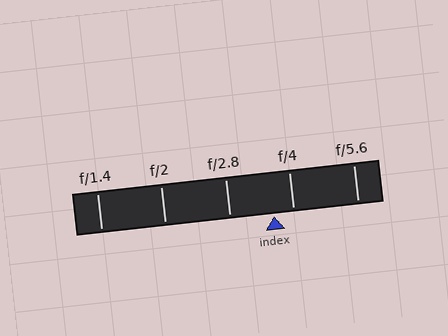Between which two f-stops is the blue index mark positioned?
The index mark is between f/2.8 and f/4.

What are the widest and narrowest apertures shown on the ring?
The widest aperture shown is f/1.4 and the narrowest is f/5.6.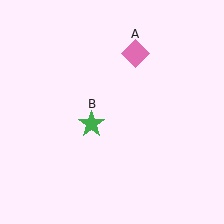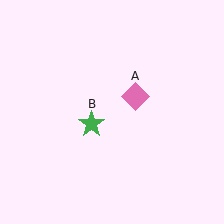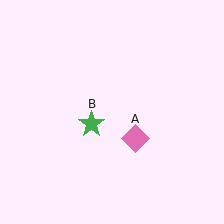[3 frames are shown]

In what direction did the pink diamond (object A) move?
The pink diamond (object A) moved down.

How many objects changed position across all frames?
1 object changed position: pink diamond (object A).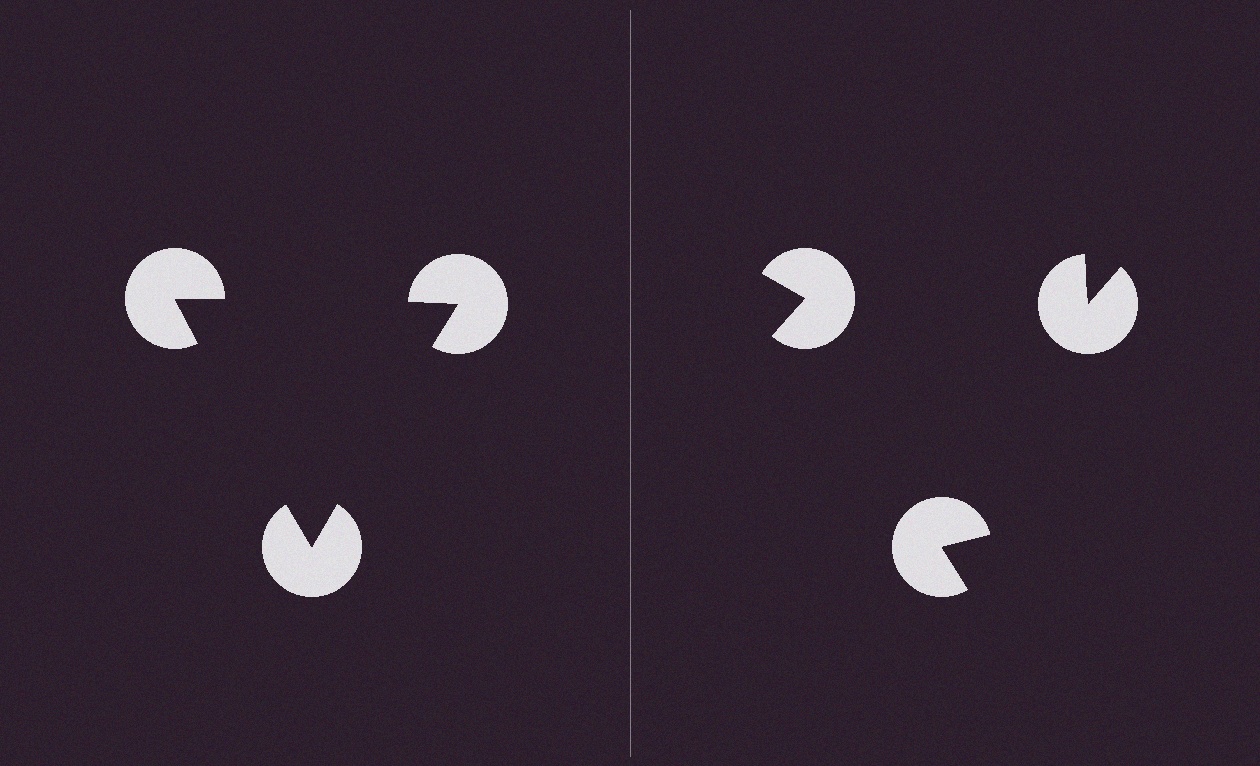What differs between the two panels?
The pac-man discs are positioned identically on both sides; only the wedge orientations differ. On the left they align to a triangle; on the right they are misaligned.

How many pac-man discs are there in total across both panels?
6 — 3 on each side.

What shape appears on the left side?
An illusory triangle.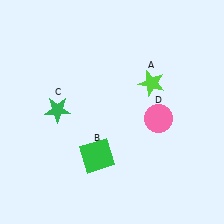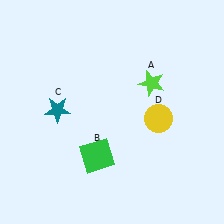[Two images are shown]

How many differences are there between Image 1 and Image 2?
There are 2 differences between the two images.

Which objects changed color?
C changed from green to teal. D changed from pink to yellow.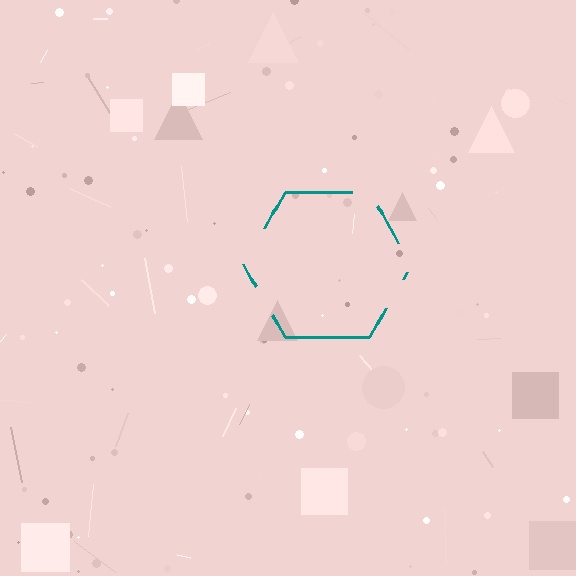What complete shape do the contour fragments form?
The contour fragments form a hexagon.